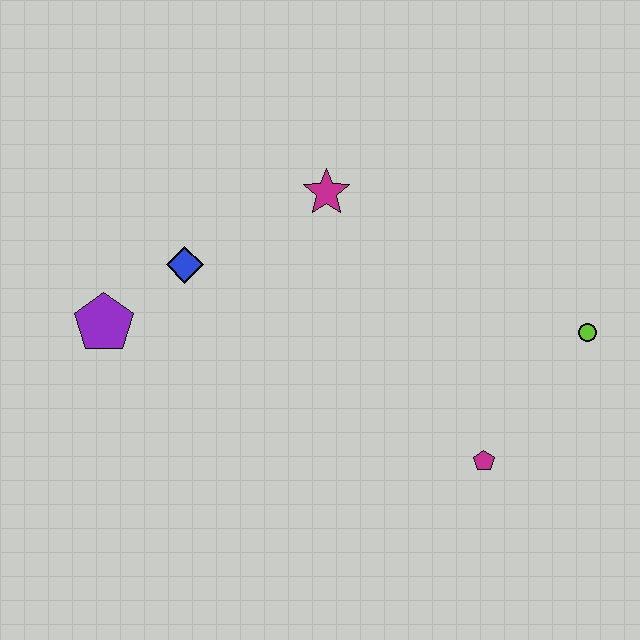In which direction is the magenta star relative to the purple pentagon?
The magenta star is to the right of the purple pentagon.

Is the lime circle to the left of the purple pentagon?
No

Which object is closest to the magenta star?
The blue diamond is closest to the magenta star.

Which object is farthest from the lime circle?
The purple pentagon is farthest from the lime circle.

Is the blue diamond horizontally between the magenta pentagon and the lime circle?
No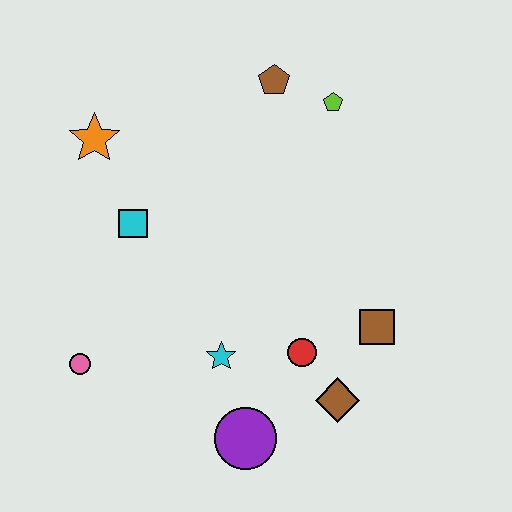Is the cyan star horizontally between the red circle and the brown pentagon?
No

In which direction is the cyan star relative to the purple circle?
The cyan star is above the purple circle.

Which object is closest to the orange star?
The cyan square is closest to the orange star.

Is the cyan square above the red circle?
Yes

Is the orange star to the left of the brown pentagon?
Yes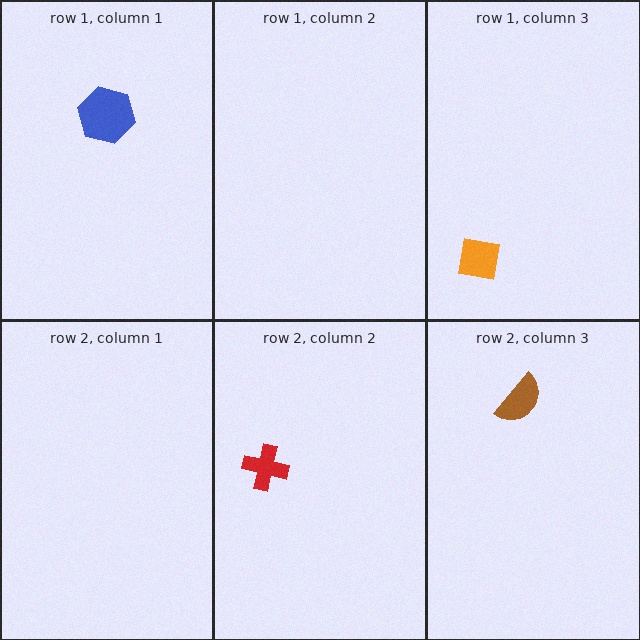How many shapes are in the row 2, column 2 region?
1.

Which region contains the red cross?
The row 2, column 2 region.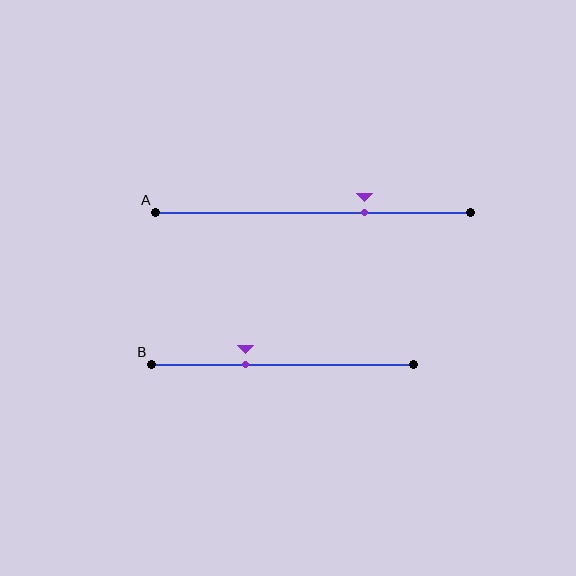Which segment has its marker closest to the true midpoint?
Segment B has its marker closest to the true midpoint.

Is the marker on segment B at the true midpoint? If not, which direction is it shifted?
No, the marker on segment B is shifted to the left by about 14% of the segment length.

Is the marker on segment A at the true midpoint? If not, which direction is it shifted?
No, the marker on segment A is shifted to the right by about 16% of the segment length.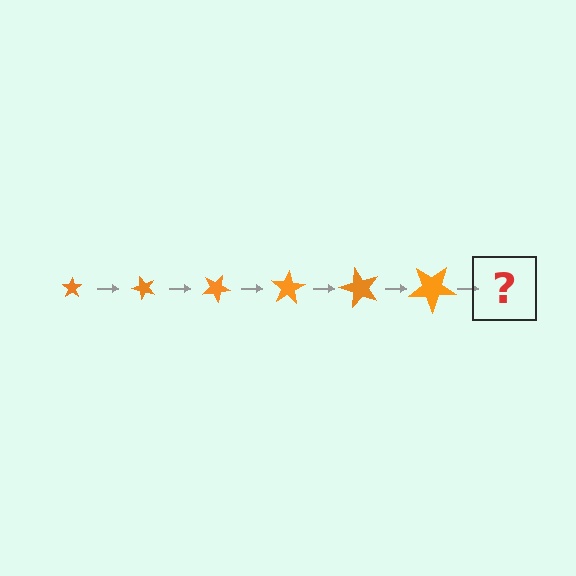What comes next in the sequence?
The next element should be a star, larger than the previous one and rotated 300 degrees from the start.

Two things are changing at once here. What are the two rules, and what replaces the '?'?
The two rules are that the star grows larger each step and it rotates 50 degrees each step. The '?' should be a star, larger than the previous one and rotated 300 degrees from the start.